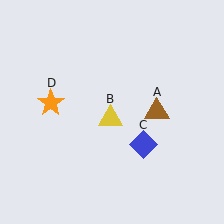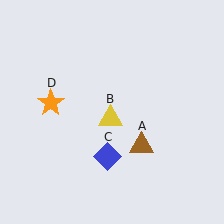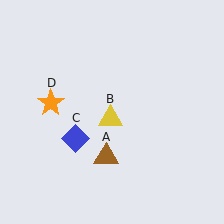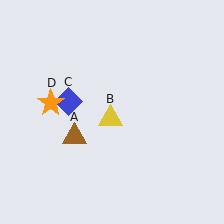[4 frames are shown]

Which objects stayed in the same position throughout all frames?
Yellow triangle (object B) and orange star (object D) remained stationary.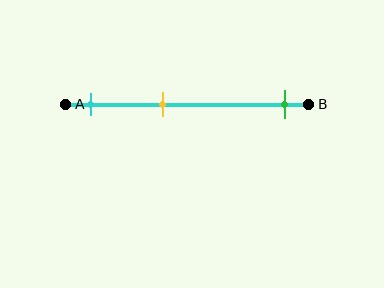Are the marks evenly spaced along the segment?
No, the marks are not evenly spaced.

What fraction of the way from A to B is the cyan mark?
The cyan mark is approximately 10% (0.1) of the way from A to B.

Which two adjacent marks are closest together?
The cyan and yellow marks are the closest adjacent pair.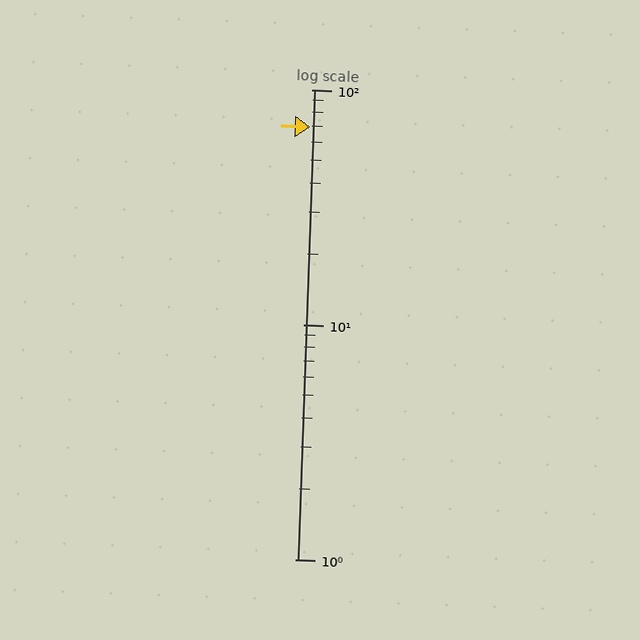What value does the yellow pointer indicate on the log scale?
The pointer indicates approximately 69.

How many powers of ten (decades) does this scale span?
The scale spans 2 decades, from 1 to 100.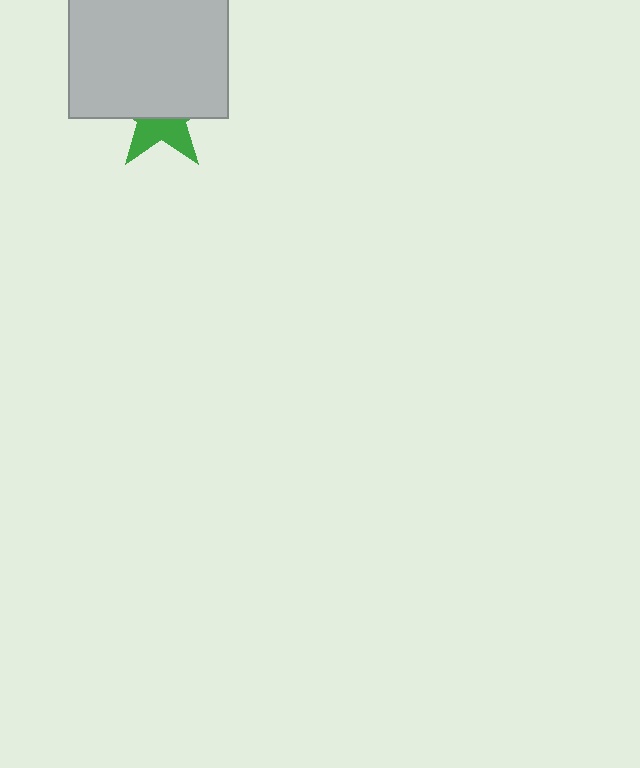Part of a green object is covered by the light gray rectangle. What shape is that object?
It is a star.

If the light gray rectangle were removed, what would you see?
You would see the complete green star.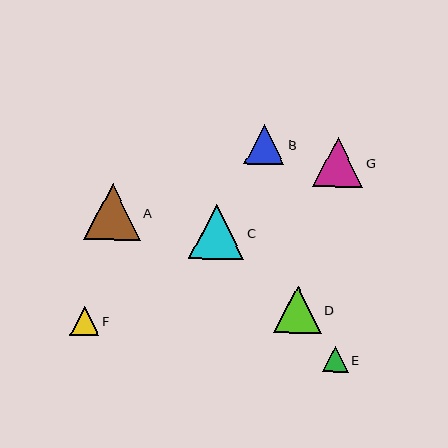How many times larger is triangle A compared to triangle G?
Triangle A is approximately 1.1 times the size of triangle G.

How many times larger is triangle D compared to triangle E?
Triangle D is approximately 1.8 times the size of triangle E.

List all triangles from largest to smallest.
From largest to smallest: A, C, G, D, B, F, E.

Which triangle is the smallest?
Triangle E is the smallest with a size of approximately 26 pixels.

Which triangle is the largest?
Triangle A is the largest with a size of approximately 57 pixels.